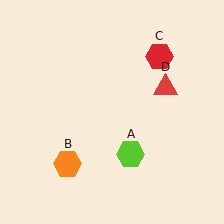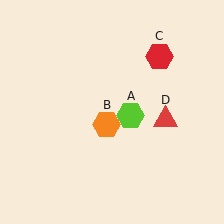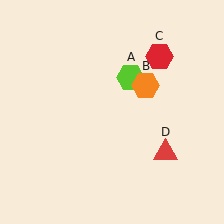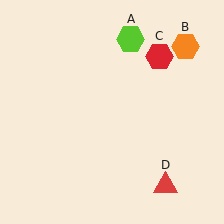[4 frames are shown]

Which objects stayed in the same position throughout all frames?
Red hexagon (object C) remained stationary.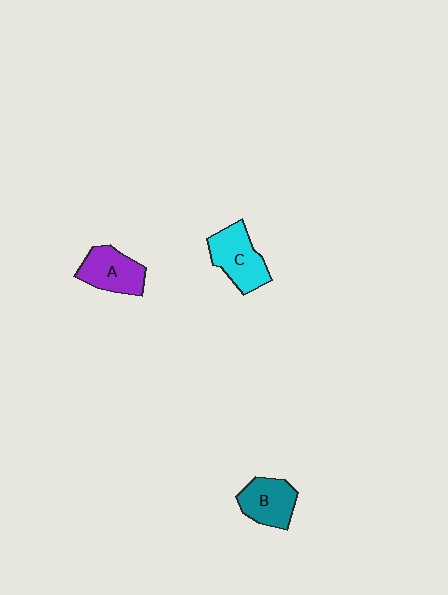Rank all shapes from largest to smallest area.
From largest to smallest: C (cyan), A (purple), B (teal).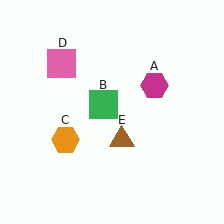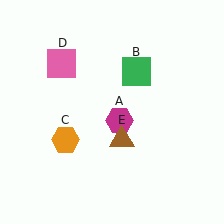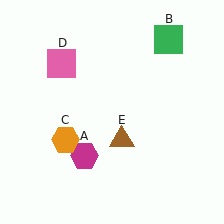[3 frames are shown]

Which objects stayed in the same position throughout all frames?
Orange hexagon (object C) and pink square (object D) and brown triangle (object E) remained stationary.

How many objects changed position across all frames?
2 objects changed position: magenta hexagon (object A), green square (object B).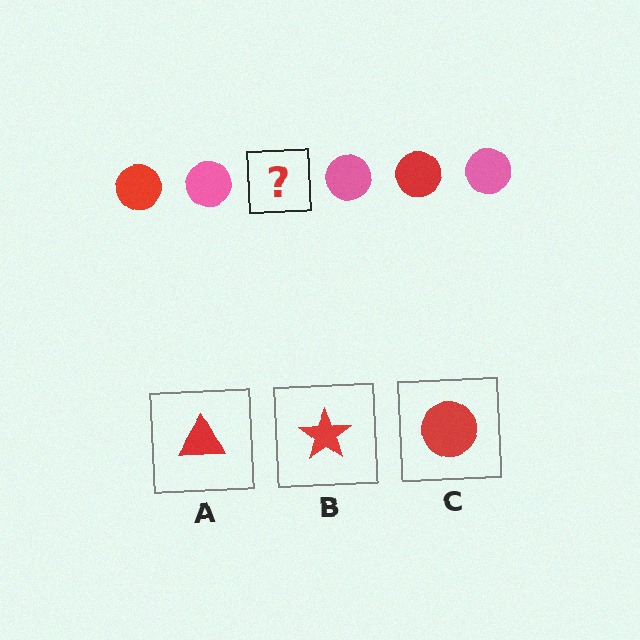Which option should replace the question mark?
Option C.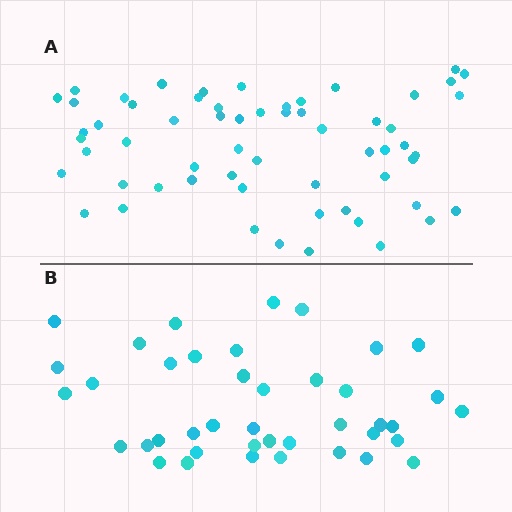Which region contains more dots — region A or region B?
Region A (the top region) has more dots.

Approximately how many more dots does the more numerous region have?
Region A has approximately 20 more dots than region B.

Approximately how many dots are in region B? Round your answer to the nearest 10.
About 40 dots. (The exact count is 41, which rounds to 40.)